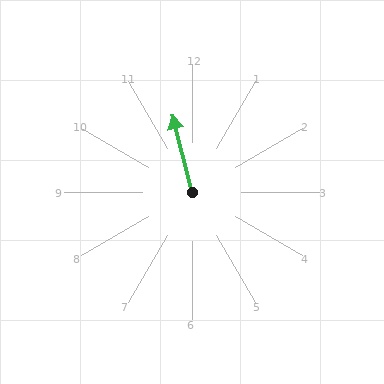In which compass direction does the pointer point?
North.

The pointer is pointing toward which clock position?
Roughly 12 o'clock.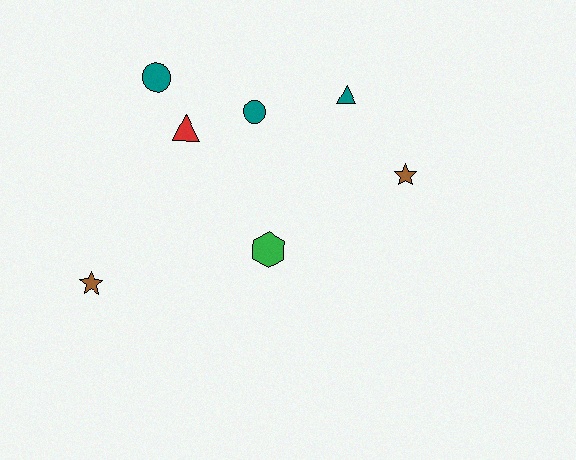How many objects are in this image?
There are 7 objects.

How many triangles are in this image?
There are 2 triangles.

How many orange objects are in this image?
There are no orange objects.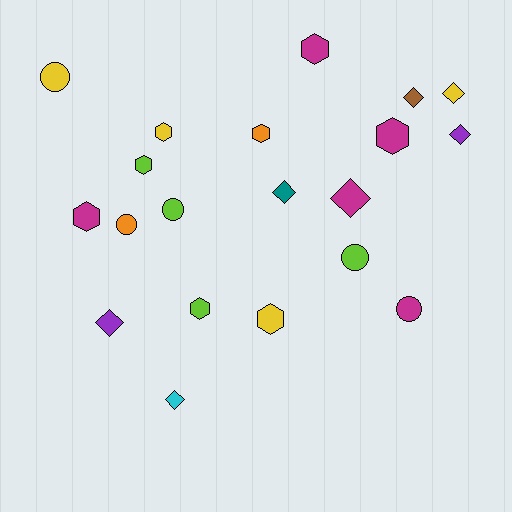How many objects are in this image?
There are 20 objects.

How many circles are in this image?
There are 5 circles.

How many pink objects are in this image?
There are no pink objects.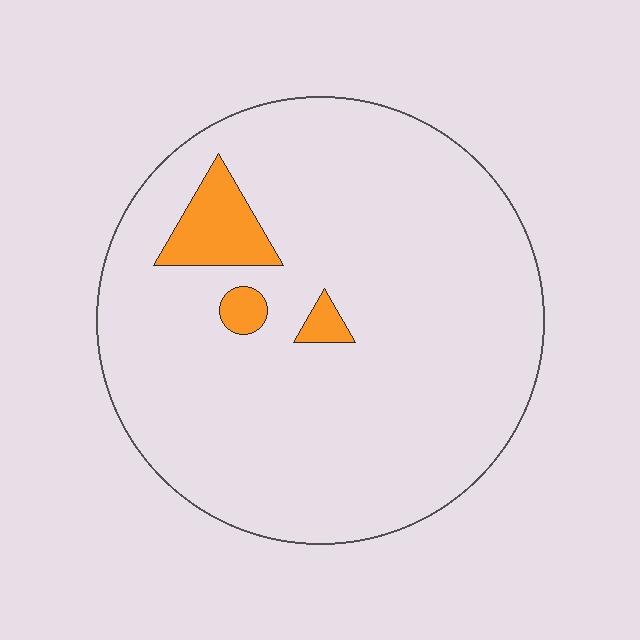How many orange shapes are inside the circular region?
3.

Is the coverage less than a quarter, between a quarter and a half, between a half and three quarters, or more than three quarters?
Less than a quarter.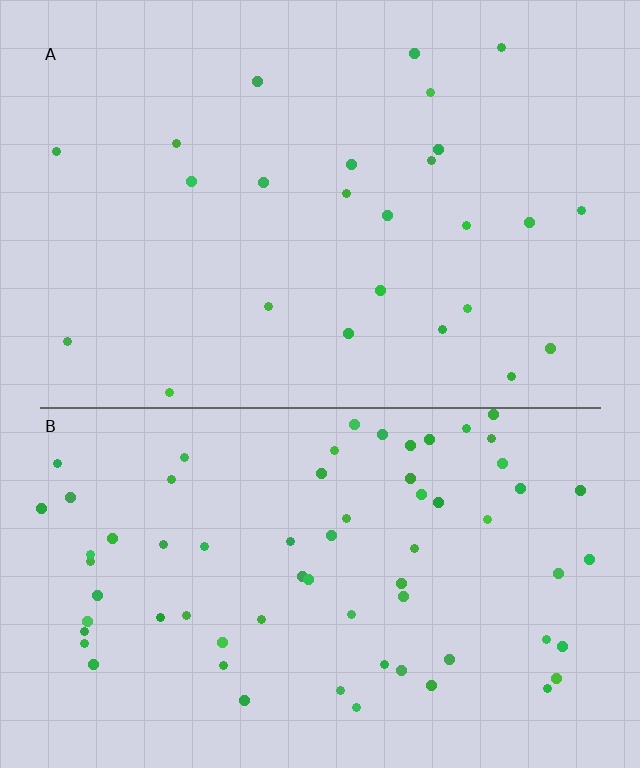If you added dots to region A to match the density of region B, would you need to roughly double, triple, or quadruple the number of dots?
Approximately triple.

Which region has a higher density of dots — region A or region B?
B (the bottom).